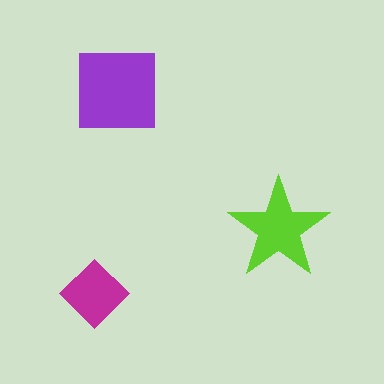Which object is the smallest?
The magenta diamond.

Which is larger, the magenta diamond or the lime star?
The lime star.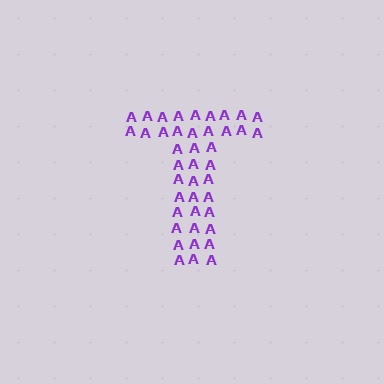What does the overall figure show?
The overall figure shows the letter T.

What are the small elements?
The small elements are letter A's.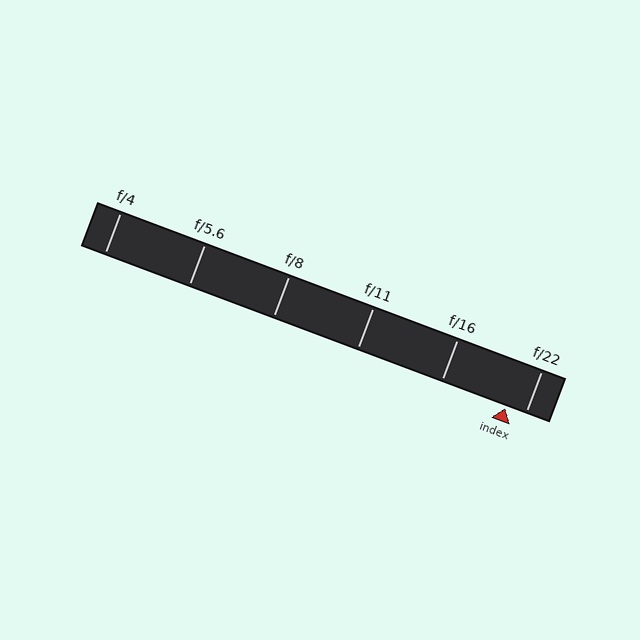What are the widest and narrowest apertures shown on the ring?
The widest aperture shown is f/4 and the narrowest is f/22.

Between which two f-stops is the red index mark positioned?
The index mark is between f/16 and f/22.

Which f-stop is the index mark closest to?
The index mark is closest to f/22.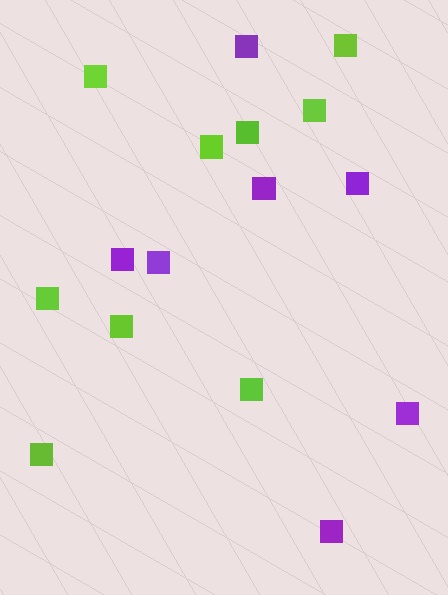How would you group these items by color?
There are 2 groups: one group of purple squares (7) and one group of lime squares (9).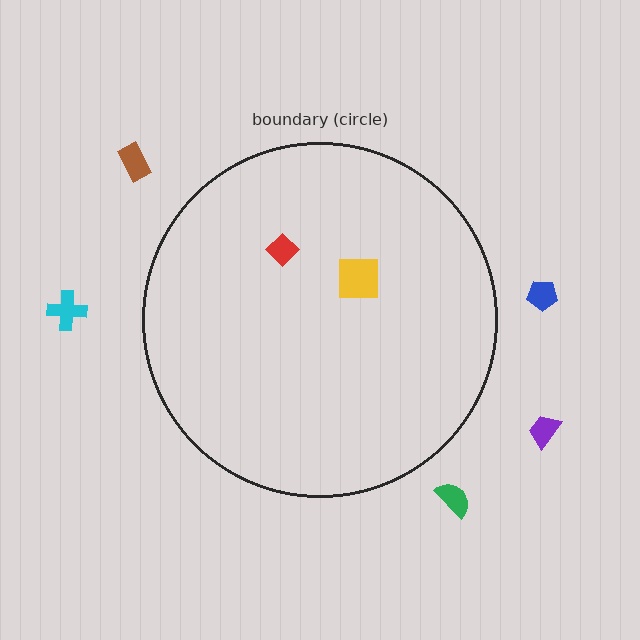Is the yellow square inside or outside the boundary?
Inside.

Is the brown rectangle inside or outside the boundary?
Outside.